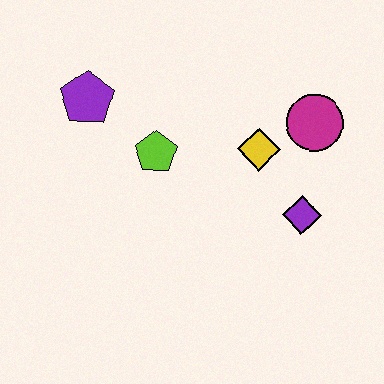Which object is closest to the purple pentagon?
The lime pentagon is closest to the purple pentagon.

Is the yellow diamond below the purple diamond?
No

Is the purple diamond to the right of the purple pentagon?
Yes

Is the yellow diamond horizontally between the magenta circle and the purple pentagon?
Yes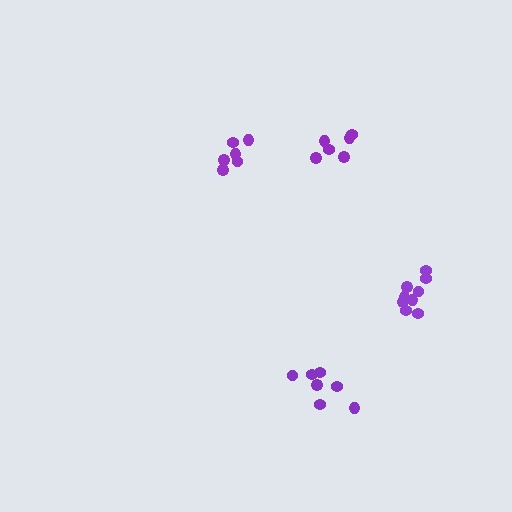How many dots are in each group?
Group 1: 7 dots, Group 2: 6 dots, Group 3: 9 dots, Group 4: 6 dots (28 total).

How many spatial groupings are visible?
There are 4 spatial groupings.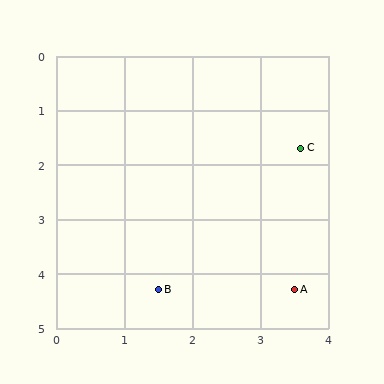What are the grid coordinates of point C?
Point C is at approximately (3.6, 1.7).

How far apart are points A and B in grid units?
Points A and B are about 2.0 grid units apart.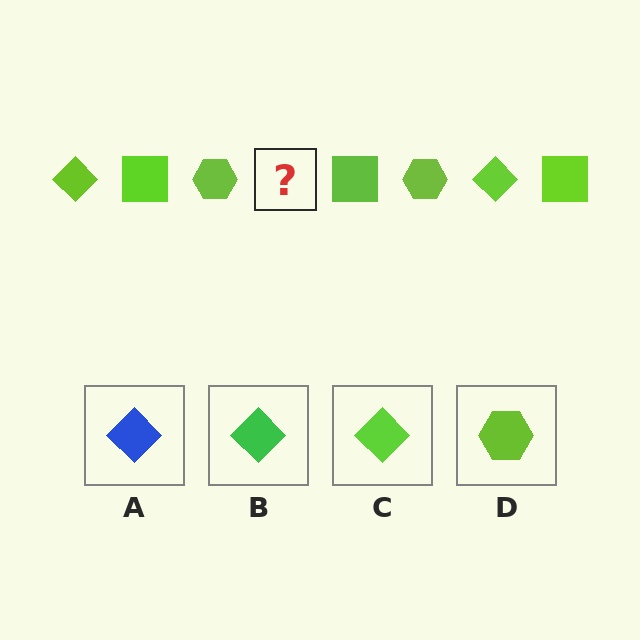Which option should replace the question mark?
Option C.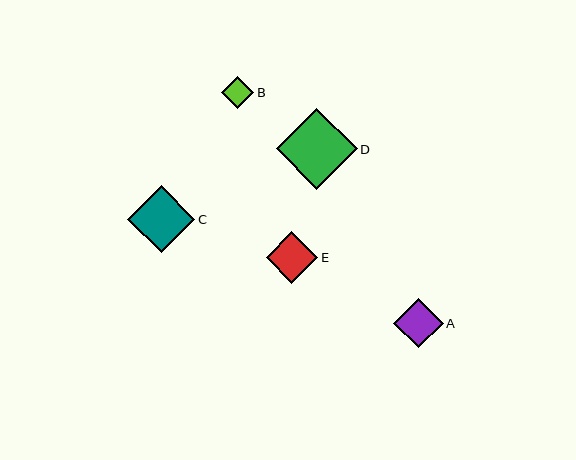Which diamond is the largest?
Diamond D is the largest with a size of approximately 80 pixels.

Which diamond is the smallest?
Diamond B is the smallest with a size of approximately 32 pixels.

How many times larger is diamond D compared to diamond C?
Diamond D is approximately 1.2 times the size of diamond C.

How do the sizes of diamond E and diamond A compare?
Diamond E and diamond A are approximately the same size.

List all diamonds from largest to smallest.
From largest to smallest: D, C, E, A, B.